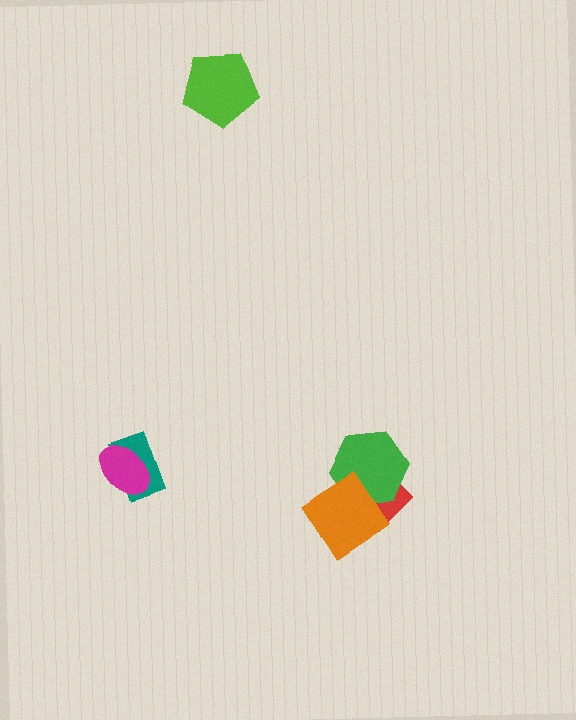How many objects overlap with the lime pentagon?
0 objects overlap with the lime pentagon.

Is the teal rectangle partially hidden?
Yes, it is partially covered by another shape.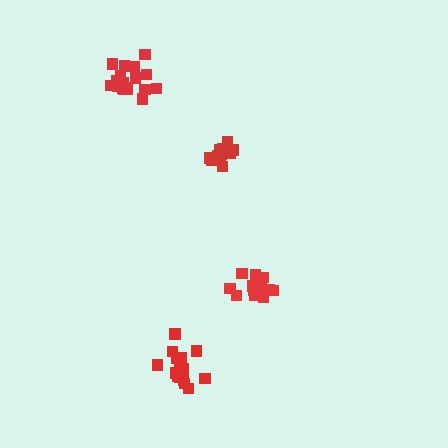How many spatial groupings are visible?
There are 4 spatial groupings.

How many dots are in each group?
Group 1: 14 dots, Group 2: 15 dots, Group 3: 15 dots, Group 4: 19 dots (63 total).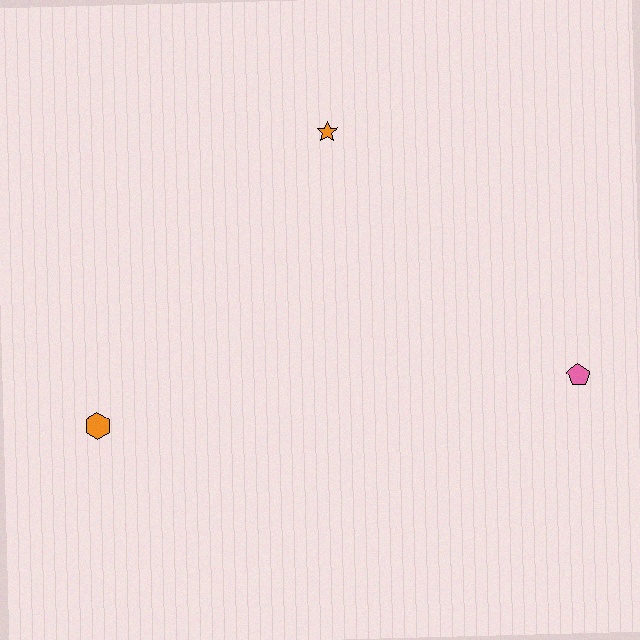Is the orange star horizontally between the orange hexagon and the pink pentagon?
Yes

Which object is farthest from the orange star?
The orange hexagon is farthest from the orange star.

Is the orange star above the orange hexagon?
Yes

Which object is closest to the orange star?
The pink pentagon is closest to the orange star.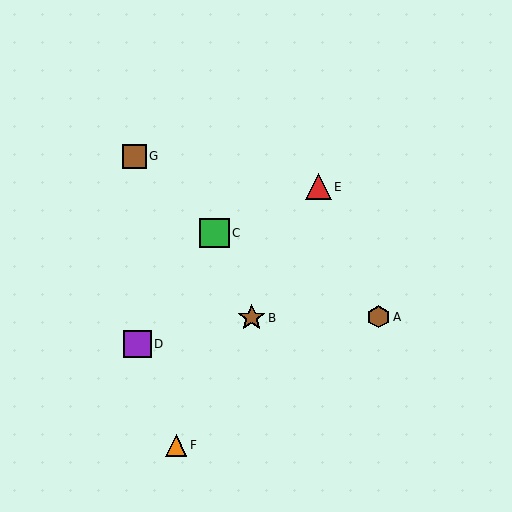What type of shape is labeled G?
Shape G is a brown square.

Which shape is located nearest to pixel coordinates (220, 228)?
The green square (labeled C) at (214, 233) is nearest to that location.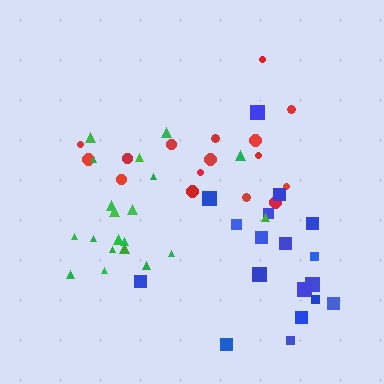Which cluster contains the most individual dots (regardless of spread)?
Green (20).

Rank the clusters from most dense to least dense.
green, blue, red.